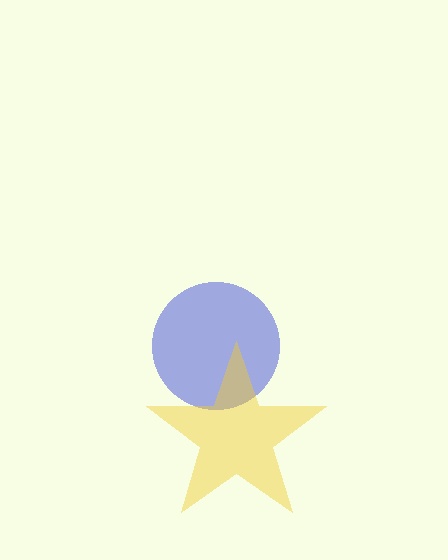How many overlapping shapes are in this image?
There are 2 overlapping shapes in the image.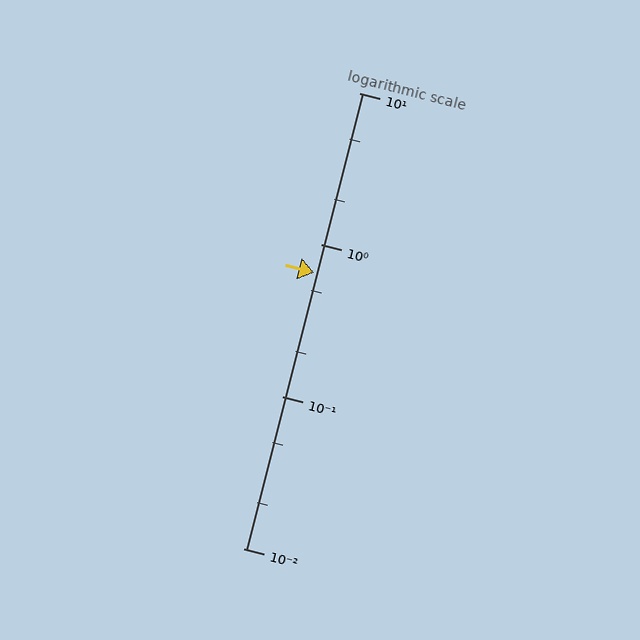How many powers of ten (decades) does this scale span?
The scale spans 3 decades, from 0.01 to 10.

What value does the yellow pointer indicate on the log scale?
The pointer indicates approximately 0.65.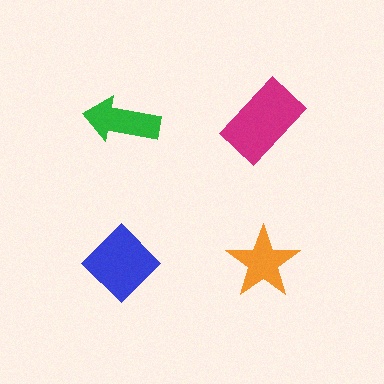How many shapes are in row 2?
2 shapes.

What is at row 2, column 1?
A blue diamond.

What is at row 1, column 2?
A magenta rectangle.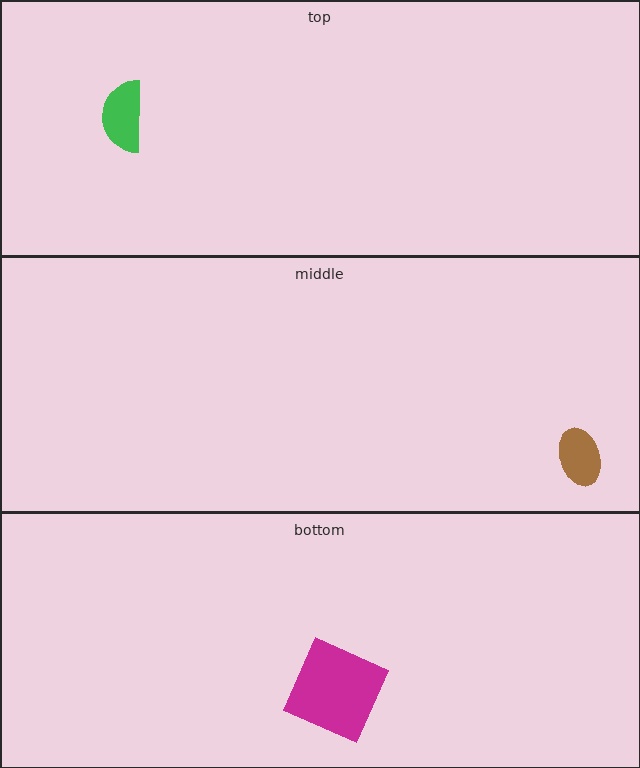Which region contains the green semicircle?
The top region.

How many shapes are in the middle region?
1.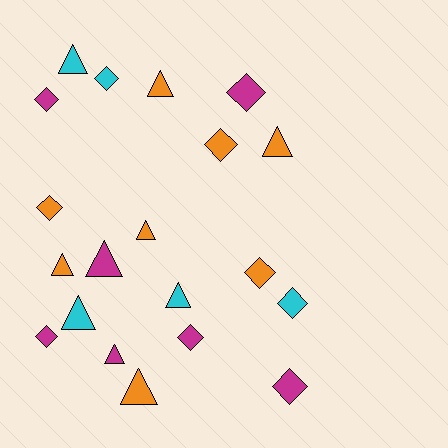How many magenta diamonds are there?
There are 5 magenta diamonds.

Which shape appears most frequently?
Diamond, with 10 objects.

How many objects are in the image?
There are 20 objects.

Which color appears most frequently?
Orange, with 8 objects.